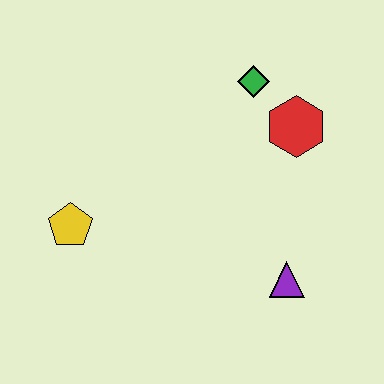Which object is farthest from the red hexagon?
The yellow pentagon is farthest from the red hexagon.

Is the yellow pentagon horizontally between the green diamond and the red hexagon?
No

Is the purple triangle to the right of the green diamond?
Yes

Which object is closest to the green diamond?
The red hexagon is closest to the green diamond.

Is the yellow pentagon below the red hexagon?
Yes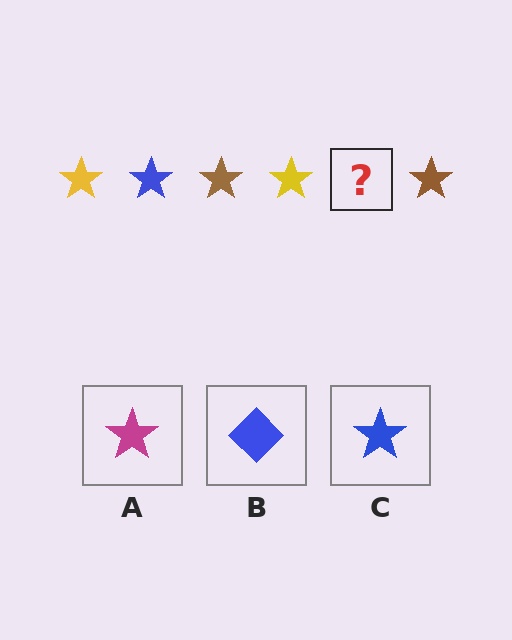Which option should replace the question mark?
Option C.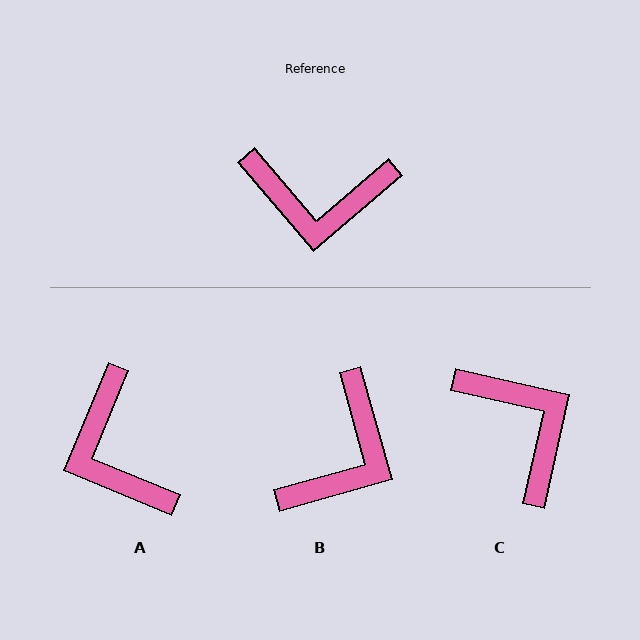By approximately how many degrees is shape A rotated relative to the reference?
Approximately 63 degrees clockwise.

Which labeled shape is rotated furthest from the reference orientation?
C, about 127 degrees away.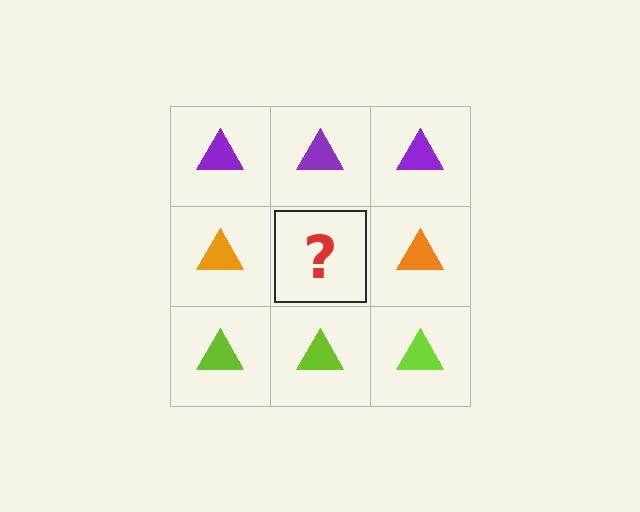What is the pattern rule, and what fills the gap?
The rule is that each row has a consistent color. The gap should be filled with an orange triangle.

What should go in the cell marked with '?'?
The missing cell should contain an orange triangle.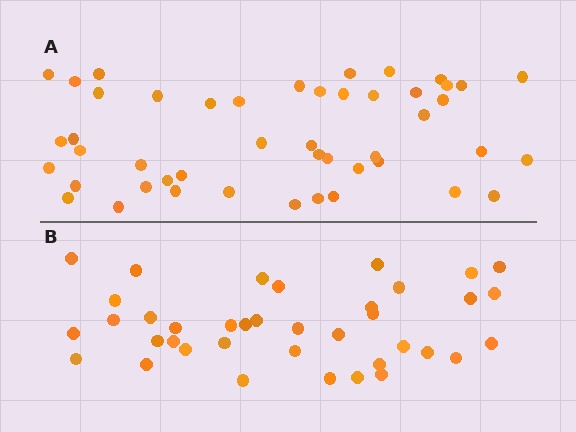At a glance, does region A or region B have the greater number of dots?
Region A (the top region) has more dots.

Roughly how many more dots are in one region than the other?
Region A has roughly 8 or so more dots than region B.